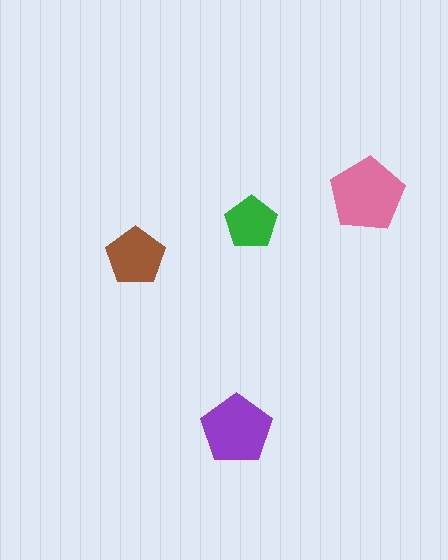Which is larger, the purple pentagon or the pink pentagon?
The pink one.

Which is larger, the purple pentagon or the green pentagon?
The purple one.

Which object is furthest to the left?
The brown pentagon is leftmost.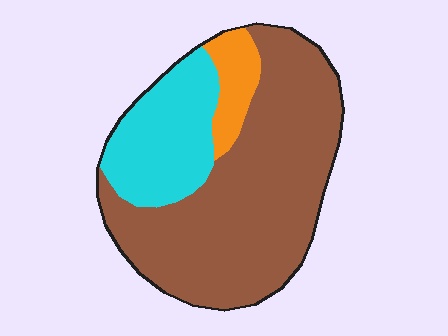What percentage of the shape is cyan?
Cyan takes up about one quarter (1/4) of the shape.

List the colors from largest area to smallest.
From largest to smallest: brown, cyan, orange.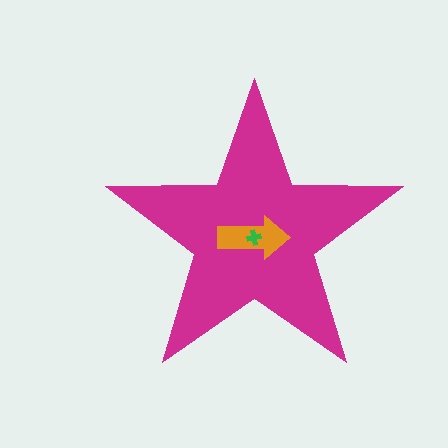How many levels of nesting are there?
3.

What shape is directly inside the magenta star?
The orange arrow.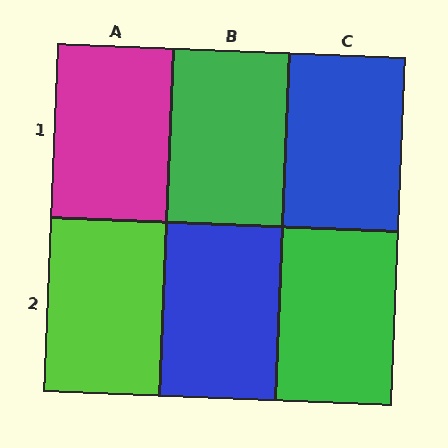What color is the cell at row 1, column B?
Green.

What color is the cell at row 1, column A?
Magenta.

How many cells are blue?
2 cells are blue.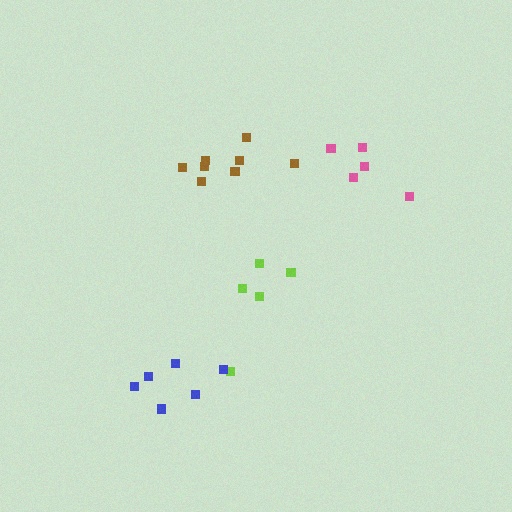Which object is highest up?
The pink cluster is topmost.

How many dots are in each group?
Group 1: 8 dots, Group 2: 5 dots, Group 3: 5 dots, Group 4: 6 dots (24 total).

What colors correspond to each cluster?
The clusters are colored: brown, lime, pink, blue.